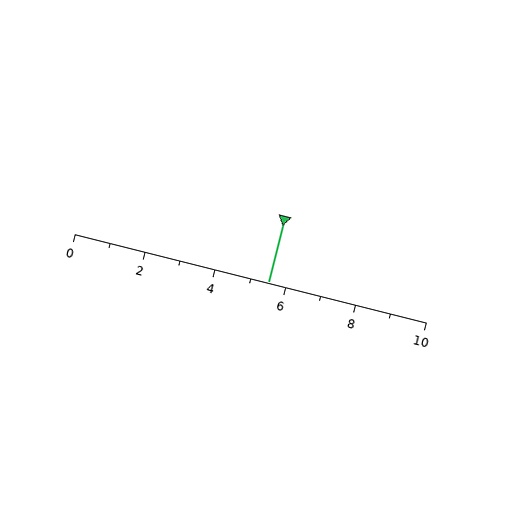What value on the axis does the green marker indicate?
The marker indicates approximately 5.5.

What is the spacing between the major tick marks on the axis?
The major ticks are spaced 2 apart.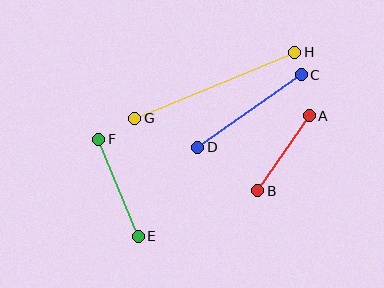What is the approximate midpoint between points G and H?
The midpoint is at approximately (215, 85) pixels.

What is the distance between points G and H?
The distance is approximately 173 pixels.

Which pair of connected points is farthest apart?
Points G and H are farthest apart.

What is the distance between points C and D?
The distance is approximately 127 pixels.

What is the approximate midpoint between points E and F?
The midpoint is at approximately (118, 188) pixels.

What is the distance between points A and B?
The distance is approximately 91 pixels.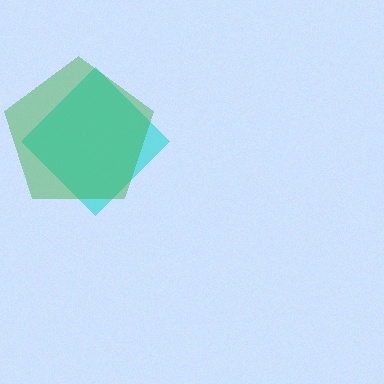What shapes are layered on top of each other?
The layered shapes are: a cyan diamond, a green pentagon.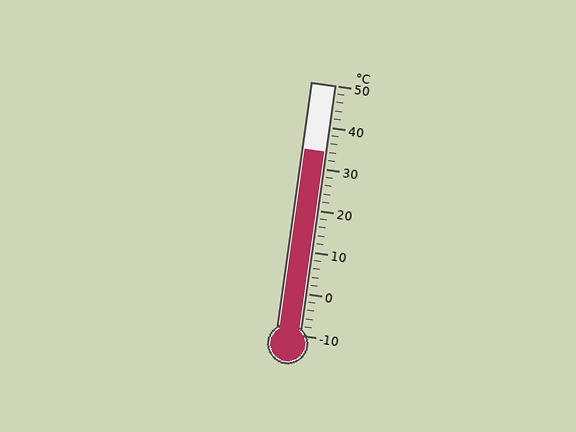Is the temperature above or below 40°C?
The temperature is below 40°C.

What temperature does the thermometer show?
The thermometer shows approximately 34°C.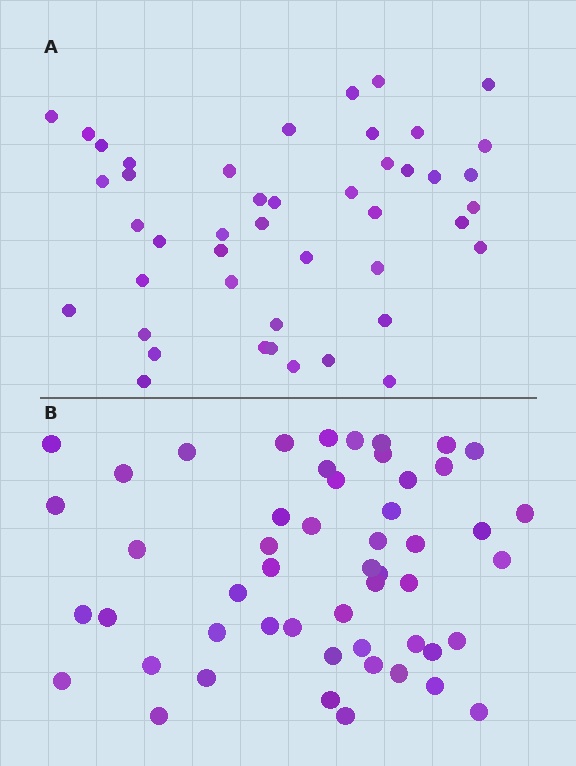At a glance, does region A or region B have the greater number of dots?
Region B (the bottom region) has more dots.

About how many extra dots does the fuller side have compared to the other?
Region B has roughly 8 or so more dots than region A.